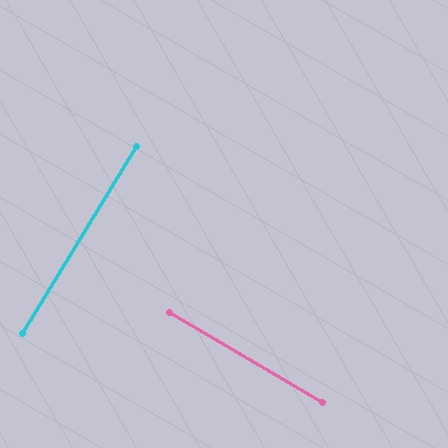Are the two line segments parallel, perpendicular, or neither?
Perpendicular — they meet at approximately 89°.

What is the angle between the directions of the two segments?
Approximately 89 degrees.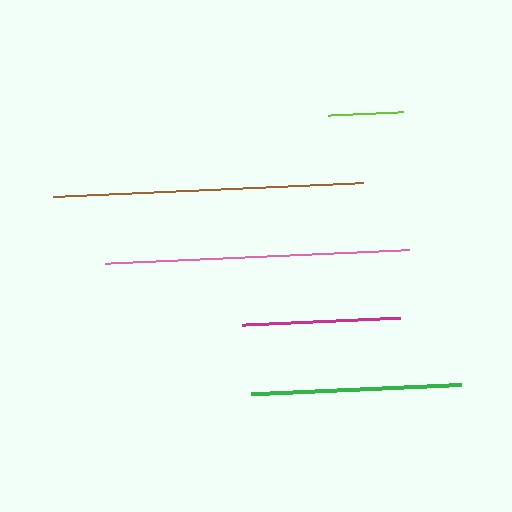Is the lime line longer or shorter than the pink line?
The pink line is longer than the lime line.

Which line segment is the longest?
The brown line is the longest at approximately 310 pixels.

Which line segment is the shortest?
The lime line is the shortest at approximately 76 pixels.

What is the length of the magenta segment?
The magenta segment is approximately 158 pixels long.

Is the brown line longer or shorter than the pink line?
The brown line is longer than the pink line.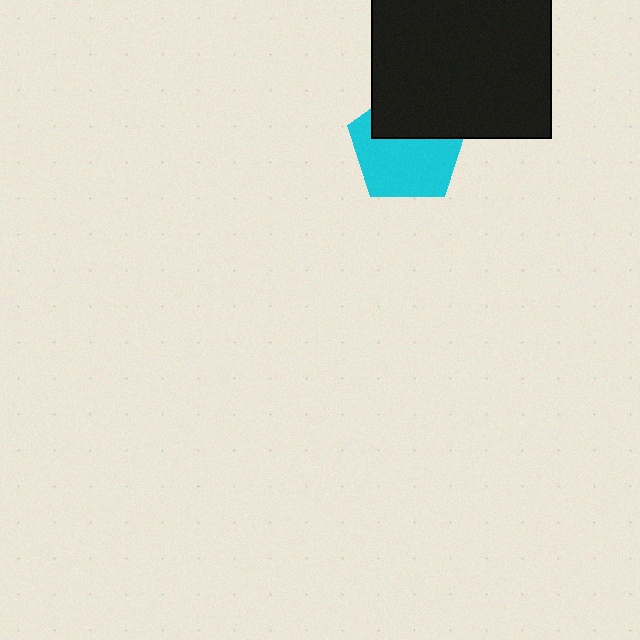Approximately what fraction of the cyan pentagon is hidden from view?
Roughly 39% of the cyan pentagon is hidden behind the black square.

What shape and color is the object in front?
The object in front is a black square.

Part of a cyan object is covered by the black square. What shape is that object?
It is a pentagon.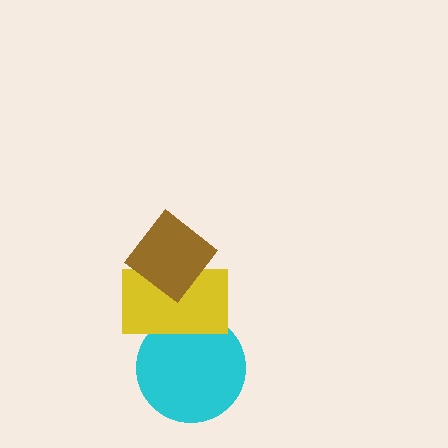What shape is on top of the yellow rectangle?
The brown diamond is on top of the yellow rectangle.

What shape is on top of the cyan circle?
The yellow rectangle is on top of the cyan circle.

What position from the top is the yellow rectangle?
The yellow rectangle is 2nd from the top.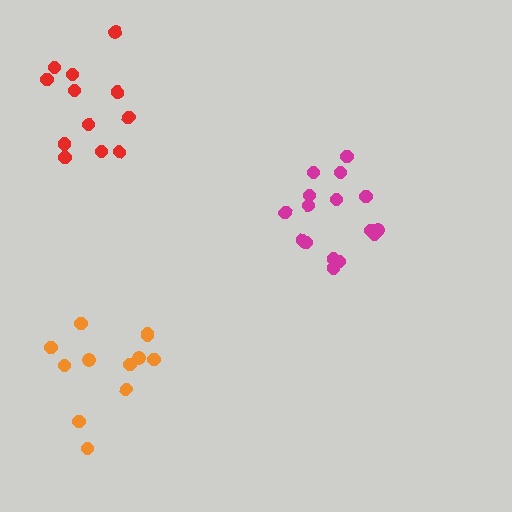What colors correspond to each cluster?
The clusters are colored: magenta, orange, red.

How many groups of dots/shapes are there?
There are 3 groups.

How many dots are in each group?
Group 1: 16 dots, Group 2: 12 dots, Group 3: 12 dots (40 total).